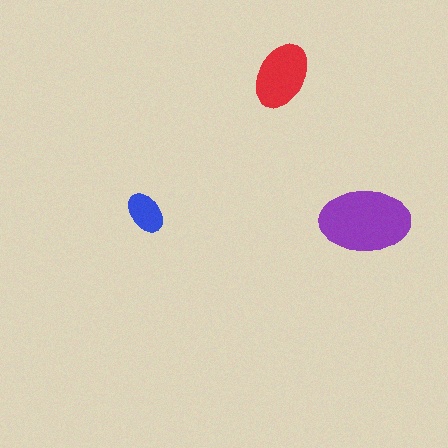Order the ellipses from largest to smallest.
the purple one, the red one, the blue one.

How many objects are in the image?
There are 3 objects in the image.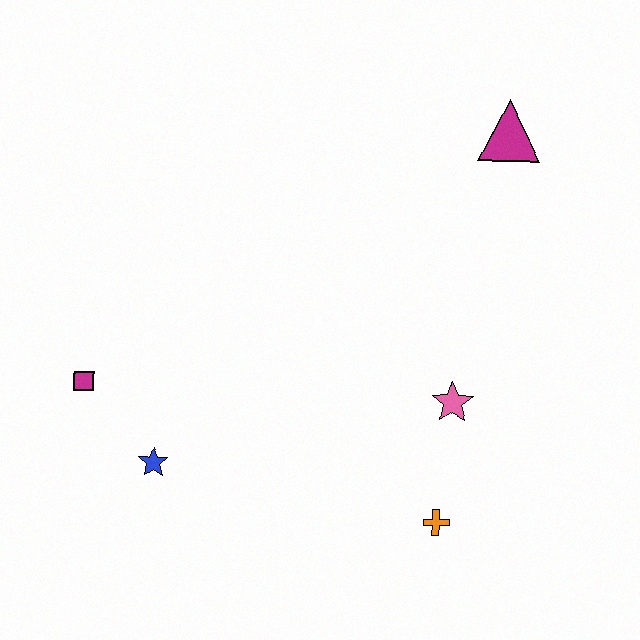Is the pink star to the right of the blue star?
Yes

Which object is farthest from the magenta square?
The magenta triangle is farthest from the magenta square.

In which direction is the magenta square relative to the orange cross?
The magenta square is to the left of the orange cross.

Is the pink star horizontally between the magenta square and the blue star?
No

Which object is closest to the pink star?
The orange cross is closest to the pink star.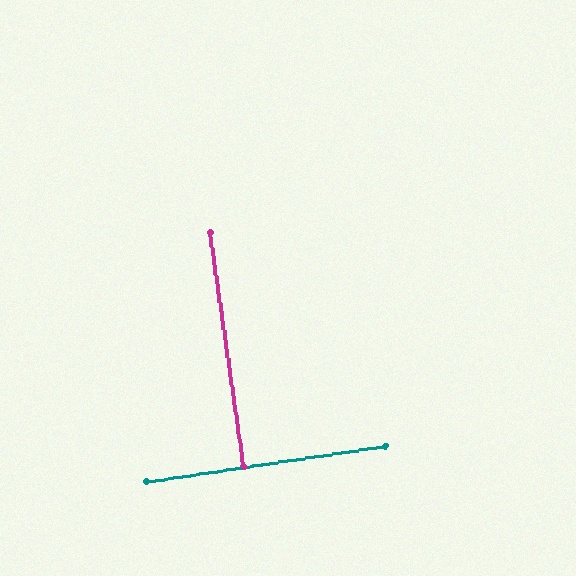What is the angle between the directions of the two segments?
Approximately 90 degrees.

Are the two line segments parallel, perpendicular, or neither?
Perpendicular — they meet at approximately 90°.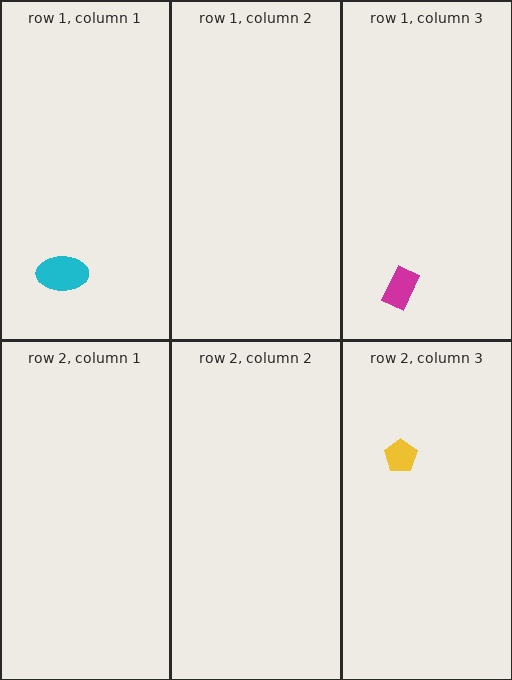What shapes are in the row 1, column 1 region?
The cyan ellipse.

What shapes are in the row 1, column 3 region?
The magenta rectangle.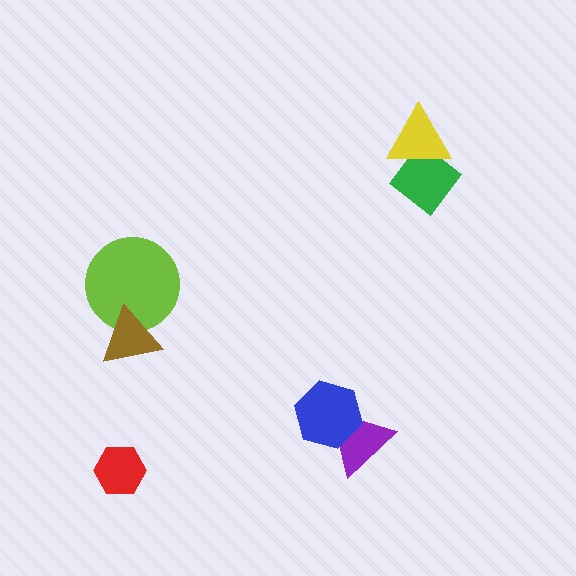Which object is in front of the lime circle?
The brown triangle is in front of the lime circle.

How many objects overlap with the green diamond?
1 object overlaps with the green diamond.